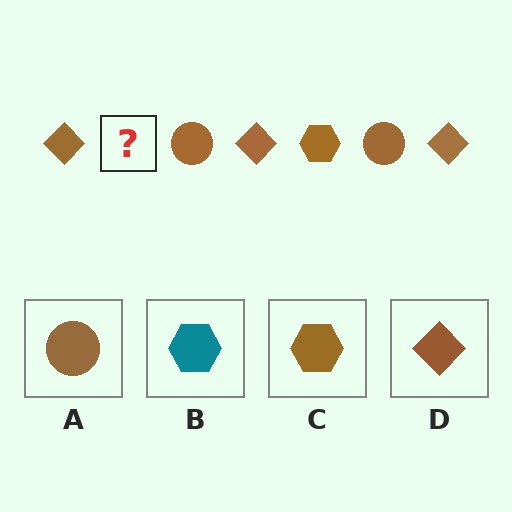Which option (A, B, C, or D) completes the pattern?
C.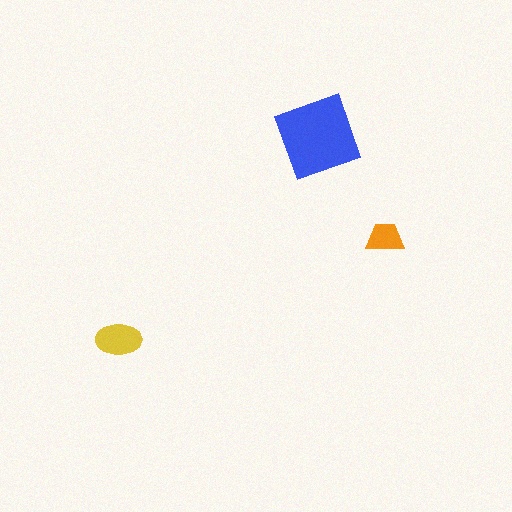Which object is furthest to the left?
The yellow ellipse is leftmost.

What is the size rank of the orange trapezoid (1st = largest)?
3rd.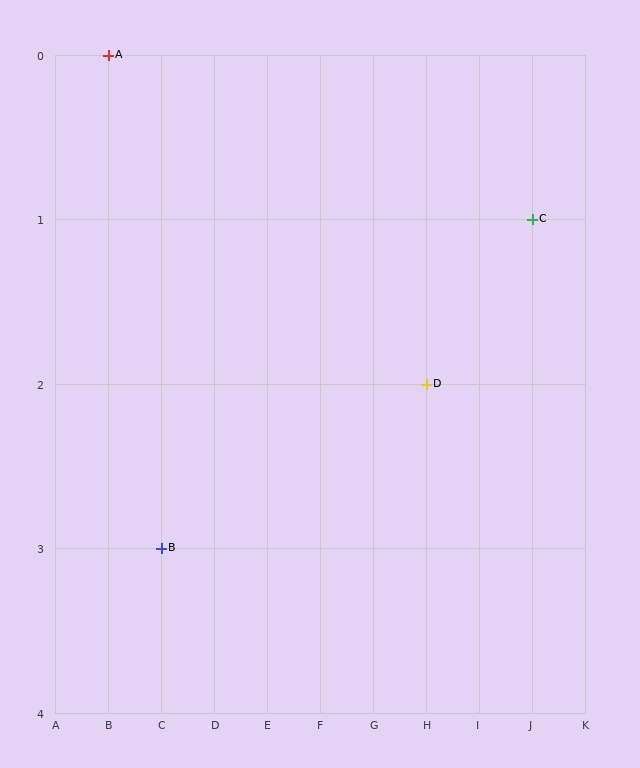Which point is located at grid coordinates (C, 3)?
Point B is at (C, 3).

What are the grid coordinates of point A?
Point A is at grid coordinates (B, 0).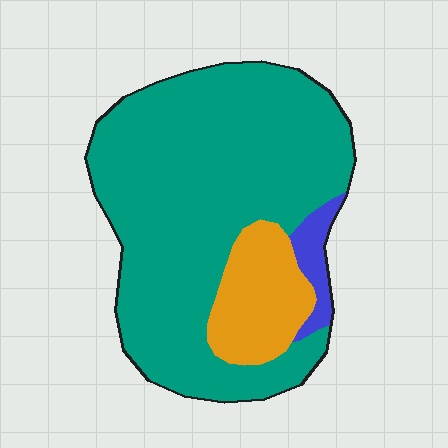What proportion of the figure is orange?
Orange takes up about one sixth (1/6) of the figure.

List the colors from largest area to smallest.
From largest to smallest: teal, orange, blue.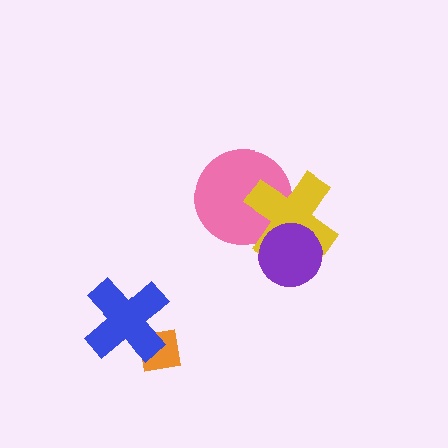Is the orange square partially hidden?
Yes, it is partially covered by another shape.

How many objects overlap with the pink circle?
1 object overlaps with the pink circle.